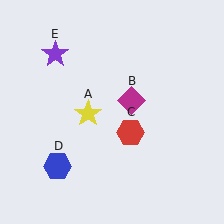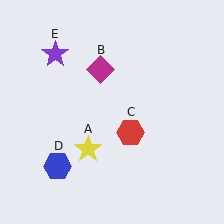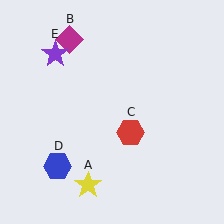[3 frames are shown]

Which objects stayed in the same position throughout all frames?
Red hexagon (object C) and blue hexagon (object D) and purple star (object E) remained stationary.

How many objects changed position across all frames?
2 objects changed position: yellow star (object A), magenta diamond (object B).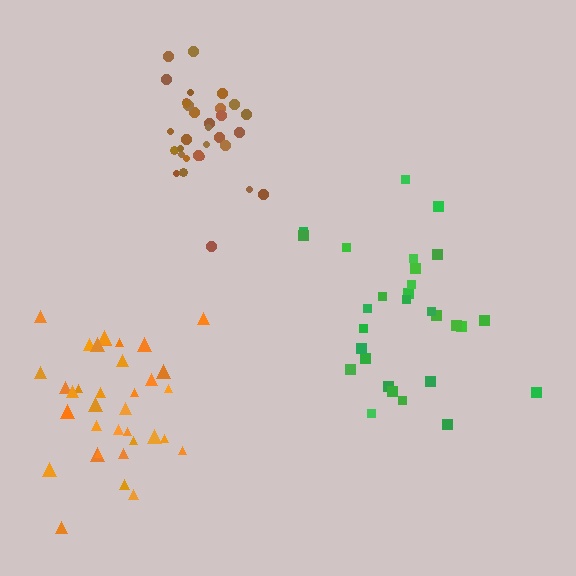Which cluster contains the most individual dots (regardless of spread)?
Orange (35).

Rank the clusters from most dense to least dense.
brown, orange, green.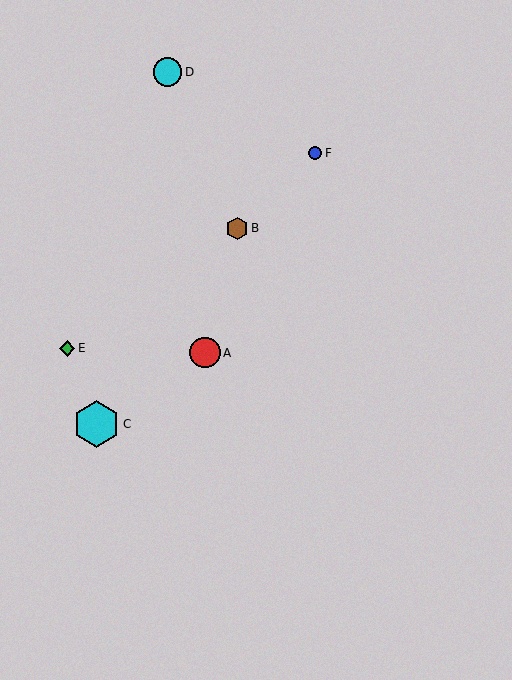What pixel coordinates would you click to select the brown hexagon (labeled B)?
Click at (237, 228) to select the brown hexagon B.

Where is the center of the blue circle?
The center of the blue circle is at (315, 153).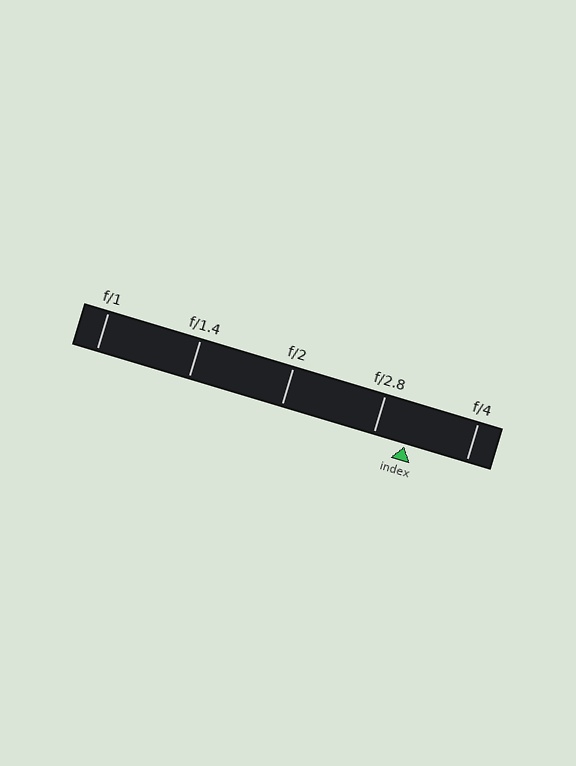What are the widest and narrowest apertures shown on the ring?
The widest aperture shown is f/1 and the narrowest is f/4.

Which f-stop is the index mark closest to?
The index mark is closest to f/2.8.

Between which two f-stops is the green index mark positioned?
The index mark is between f/2.8 and f/4.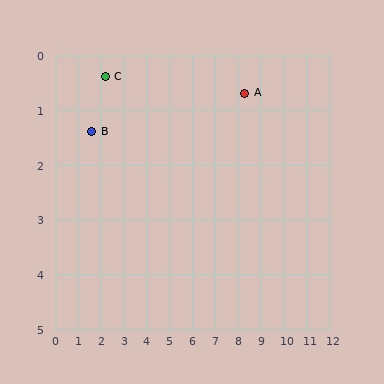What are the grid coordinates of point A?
Point A is at approximately (8.3, 0.7).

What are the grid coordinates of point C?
Point C is at approximately (2.2, 0.4).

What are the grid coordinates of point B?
Point B is at approximately (1.6, 1.4).